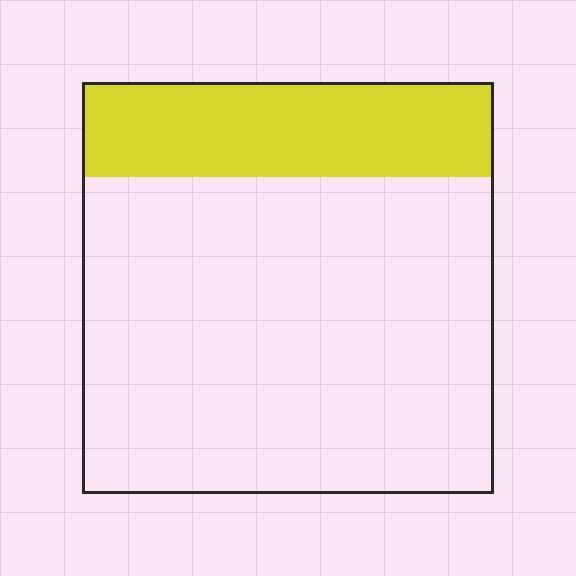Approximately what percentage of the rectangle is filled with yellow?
Approximately 25%.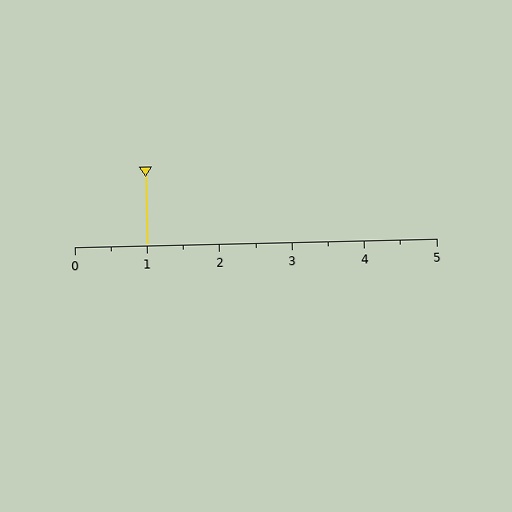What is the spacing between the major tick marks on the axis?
The major ticks are spaced 1 apart.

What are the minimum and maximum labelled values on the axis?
The axis runs from 0 to 5.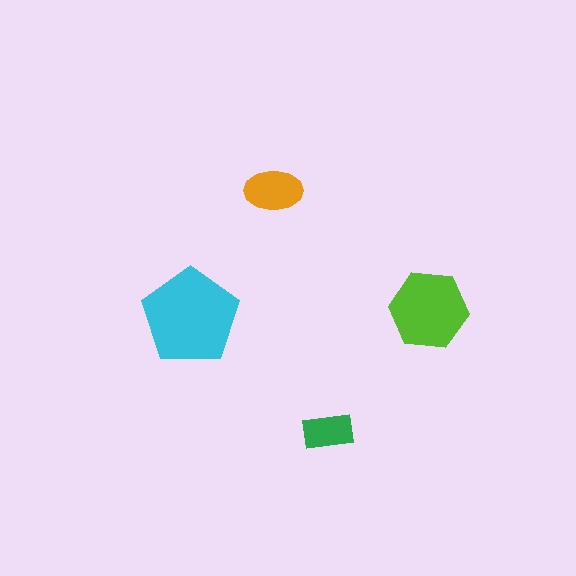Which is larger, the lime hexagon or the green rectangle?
The lime hexagon.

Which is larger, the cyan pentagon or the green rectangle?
The cyan pentagon.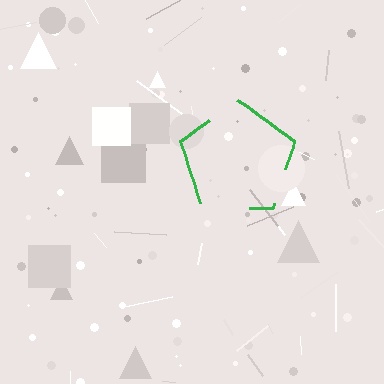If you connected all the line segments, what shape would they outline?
They would outline a pentagon.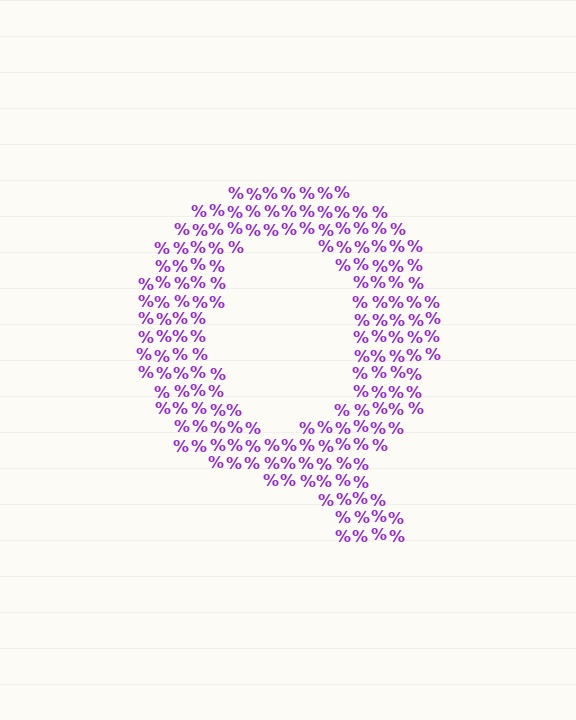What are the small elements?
The small elements are percent signs.